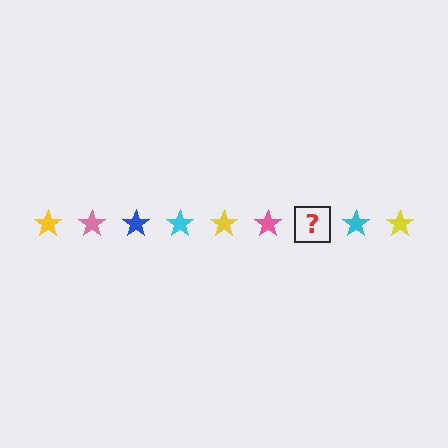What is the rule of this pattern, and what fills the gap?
The rule is that the pattern cycles through yellow, pink, blue, cyan stars. The gap should be filled with a blue star.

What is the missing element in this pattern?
The missing element is a blue star.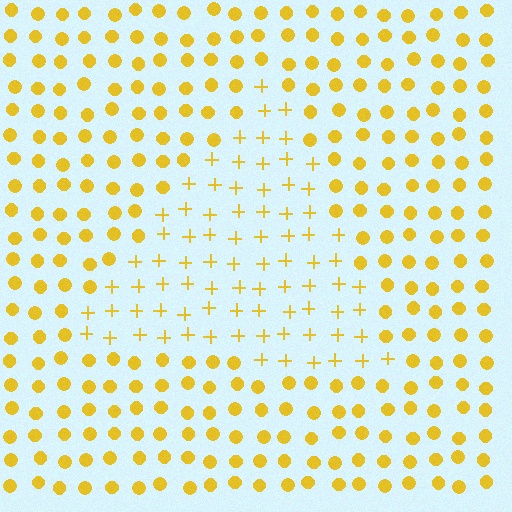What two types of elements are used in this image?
The image uses plus signs inside the triangle region and circles outside it.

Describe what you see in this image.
The image is filled with small yellow elements arranged in a uniform grid. A triangle-shaped region contains plus signs, while the surrounding area contains circles. The boundary is defined purely by the change in element shape.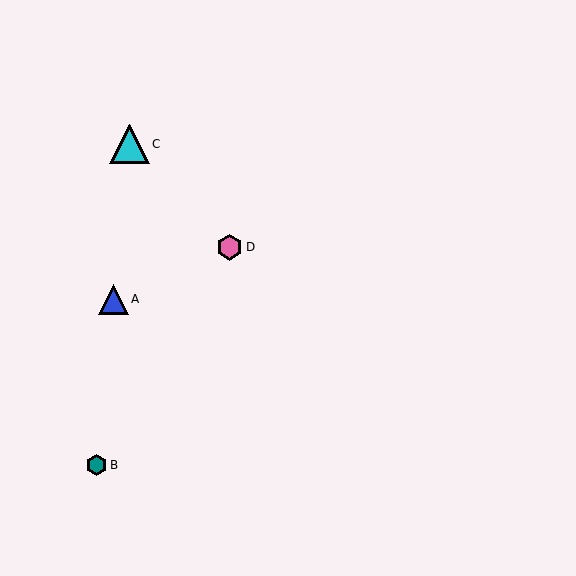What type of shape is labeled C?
Shape C is a cyan triangle.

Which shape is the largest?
The cyan triangle (labeled C) is the largest.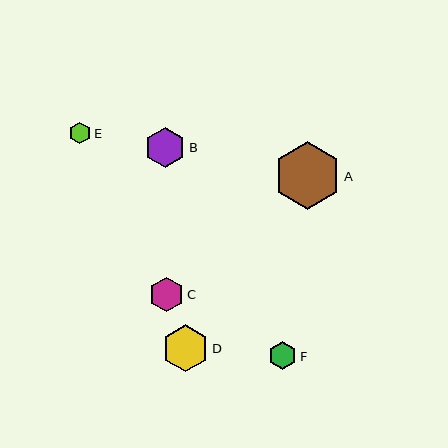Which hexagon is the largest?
Hexagon A is the largest with a size of approximately 67 pixels.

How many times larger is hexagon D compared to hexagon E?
Hexagon D is approximately 2.2 times the size of hexagon E.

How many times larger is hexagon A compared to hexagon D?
Hexagon A is approximately 1.4 times the size of hexagon D.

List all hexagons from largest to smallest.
From largest to smallest: A, D, B, C, F, E.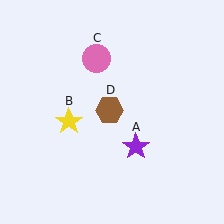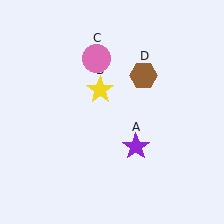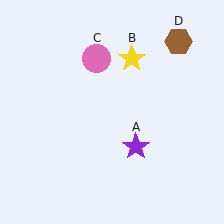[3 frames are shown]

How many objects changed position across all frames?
2 objects changed position: yellow star (object B), brown hexagon (object D).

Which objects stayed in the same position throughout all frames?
Purple star (object A) and pink circle (object C) remained stationary.